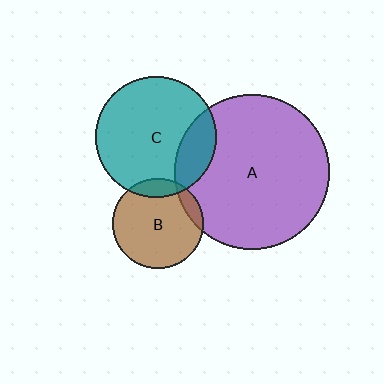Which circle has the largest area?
Circle A (purple).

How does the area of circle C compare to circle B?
Approximately 1.8 times.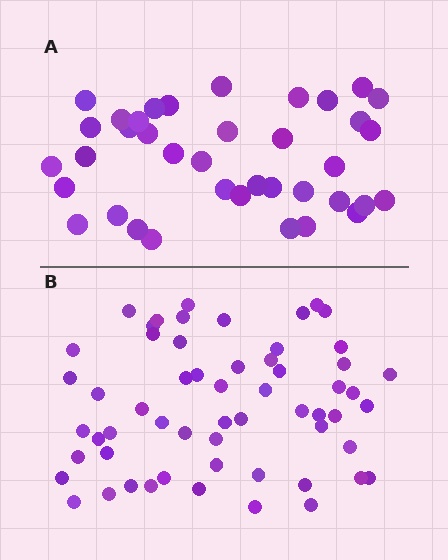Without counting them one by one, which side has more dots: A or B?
Region B (the bottom region) has more dots.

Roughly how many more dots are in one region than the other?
Region B has approximately 20 more dots than region A.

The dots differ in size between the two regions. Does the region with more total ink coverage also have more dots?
No. Region A has more total ink coverage because its dots are larger, but region B actually contains more individual dots. Total area can be misleading — the number of items is what matters here.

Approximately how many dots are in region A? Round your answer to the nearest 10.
About 40 dots. (The exact count is 38, which rounds to 40.)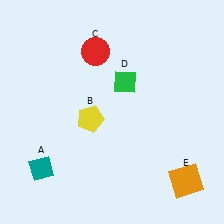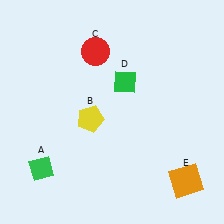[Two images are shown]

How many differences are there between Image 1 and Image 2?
There is 1 difference between the two images.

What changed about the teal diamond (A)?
In Image 1, A is teal. In Image 2, it changed to green.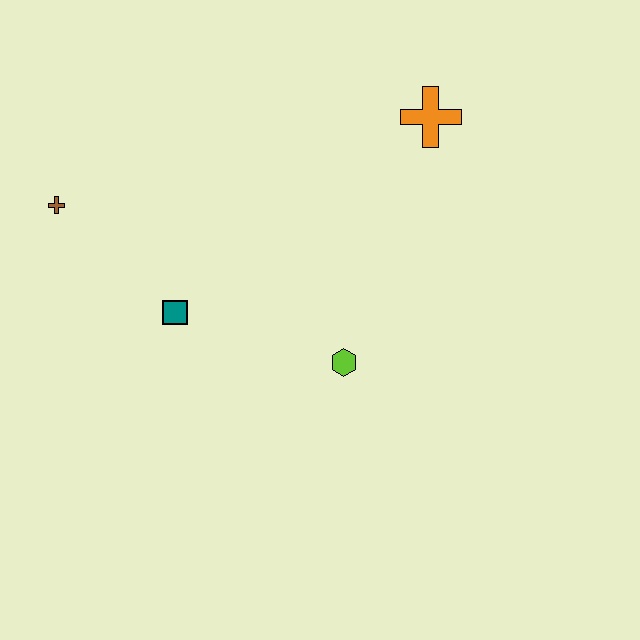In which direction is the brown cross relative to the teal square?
The brown cross is to the left of the teal square.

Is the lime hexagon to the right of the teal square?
Yes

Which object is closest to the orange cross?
The lime hexagon is closest to the orange cross.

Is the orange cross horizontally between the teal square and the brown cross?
No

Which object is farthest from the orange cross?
The brown cross is farthest from the orange cross.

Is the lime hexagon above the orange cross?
No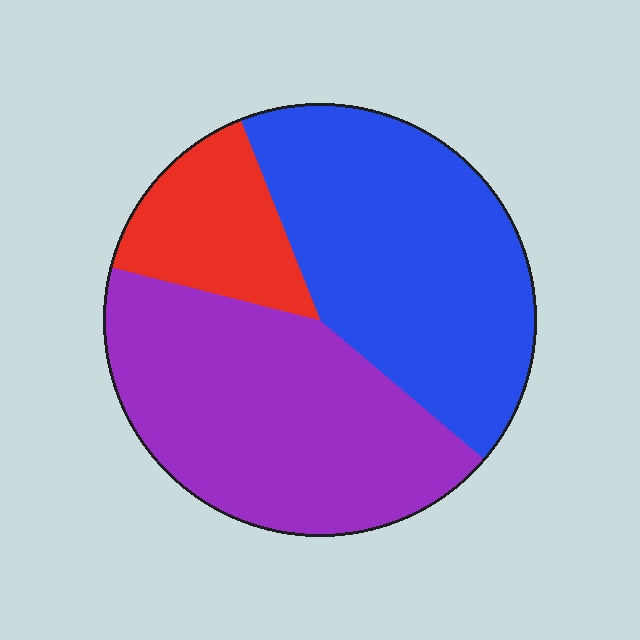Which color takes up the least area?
Red, at roughly 15%.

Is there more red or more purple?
Purple.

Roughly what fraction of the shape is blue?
Blue covers roughly 40% of the shape.